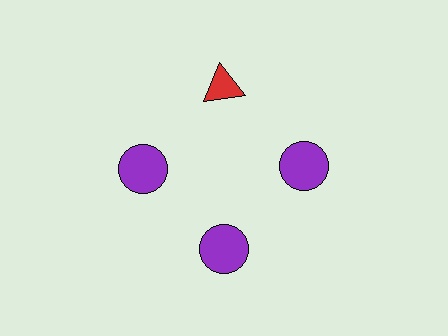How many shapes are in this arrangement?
There are 4 shapes arranged in a ring pattern.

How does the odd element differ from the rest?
It differs in both color (red instead of purple) and shape (triangle instead of circle).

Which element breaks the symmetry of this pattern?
The red triangle at roughly the 12 o'clock position breaks the symmetry. All other shapes are purple circles.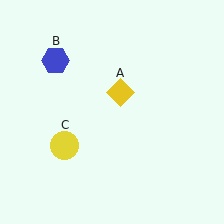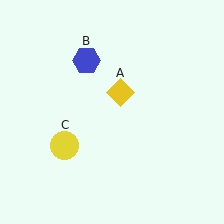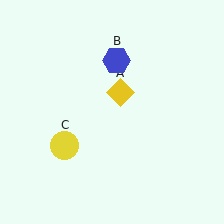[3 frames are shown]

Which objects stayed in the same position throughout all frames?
Yellow diamond (object A) and yellow circle (object C) remained stationary.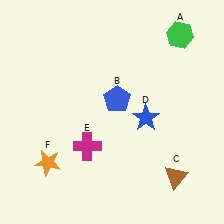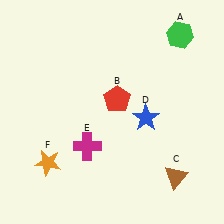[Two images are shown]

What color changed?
The pentagon (B) changed from blue in Image 1 to red in Image 2.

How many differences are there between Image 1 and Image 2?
There is 1 difference between the two images.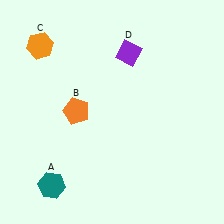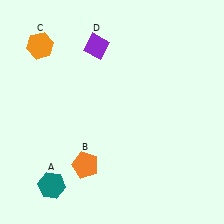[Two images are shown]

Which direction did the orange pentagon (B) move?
The orange pentagon (B) moved down.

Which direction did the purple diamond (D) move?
The purple diamond (D) moved left.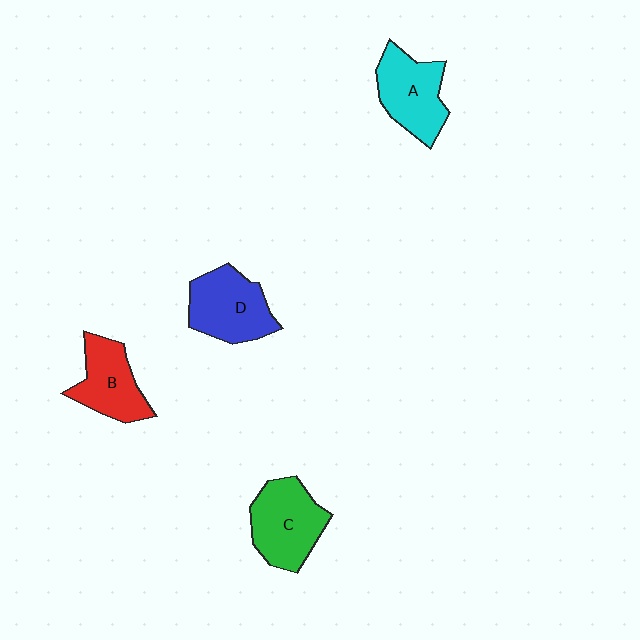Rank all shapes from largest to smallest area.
From largest to smallest: C (green), D (blue), A (cyan), B (red).